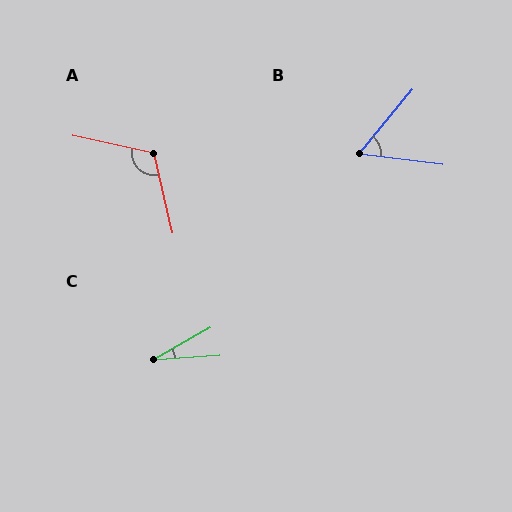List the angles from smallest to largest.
C (26°), B (58°), A (115°).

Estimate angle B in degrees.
Approximately 58 degrees.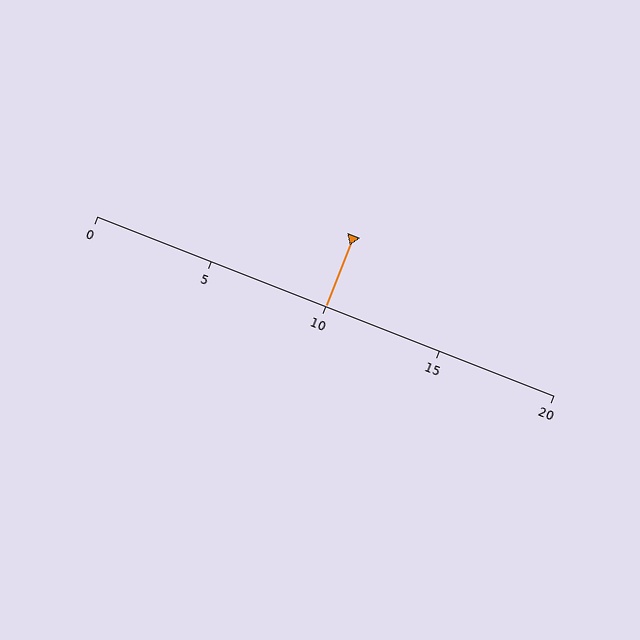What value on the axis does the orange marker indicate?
The marker indicates approximately 10.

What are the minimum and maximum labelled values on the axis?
The axis runs from 0 to 20.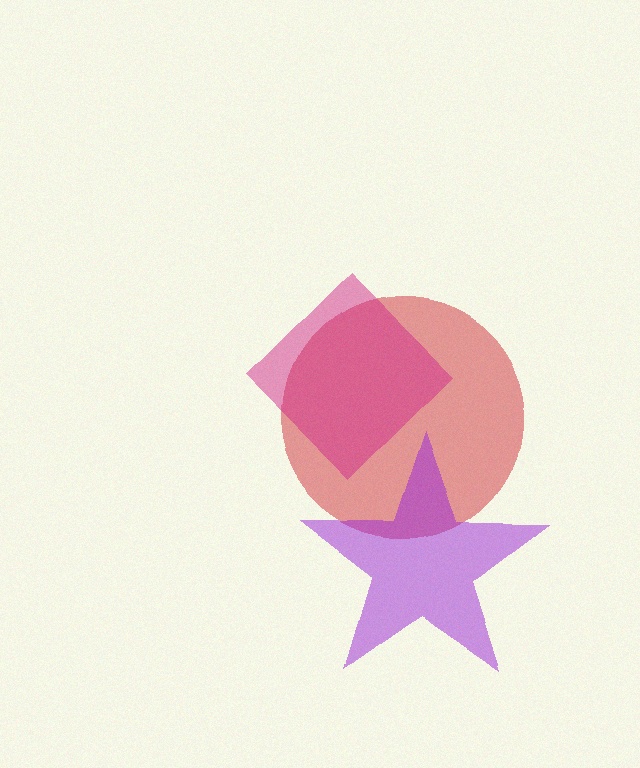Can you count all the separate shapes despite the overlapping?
Yes, there are 3 separate shapes.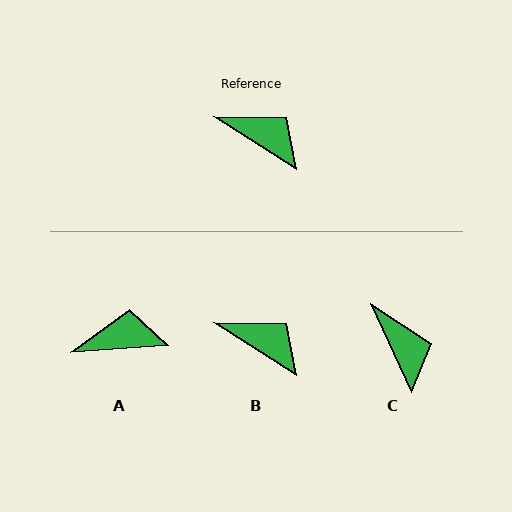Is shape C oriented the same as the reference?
No, it is off by about 32 degrees.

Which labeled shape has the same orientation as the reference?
B.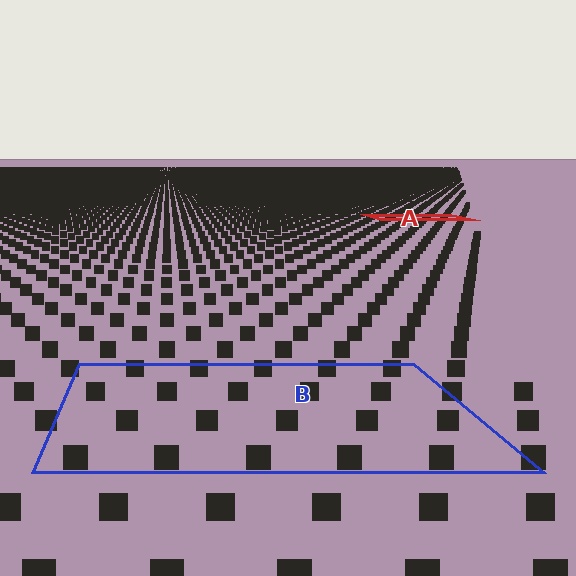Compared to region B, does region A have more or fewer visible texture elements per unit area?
Region A has more texture elements per unit area — they are packed more densely because it is farther away.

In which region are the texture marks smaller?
The texture marks are smaller in region A, because it is farther away.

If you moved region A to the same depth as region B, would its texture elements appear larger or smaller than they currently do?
They would appear larger. At a closer depth, the same texture elements are projected at a bigger on-screen size.